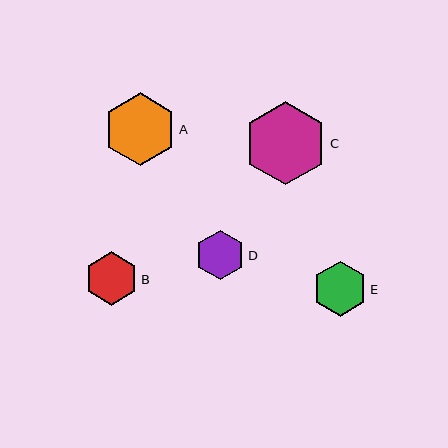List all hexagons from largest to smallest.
From largest to smallest: C, A, E, B, D.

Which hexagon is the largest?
Hexagon C is the largest with a size of approximately 83 pixels.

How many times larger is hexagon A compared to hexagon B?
Hexagon A is approximately 1.4 times the size of hexagon B.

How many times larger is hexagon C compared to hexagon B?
Hexagon C is approximately 1.6 times the size of hexagon B.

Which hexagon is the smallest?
Hexagon D is the smallest with a size of approximately 50 pixels.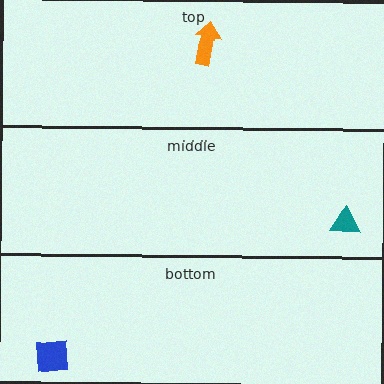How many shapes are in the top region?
1.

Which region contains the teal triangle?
The middle region.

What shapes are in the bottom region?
The blue square.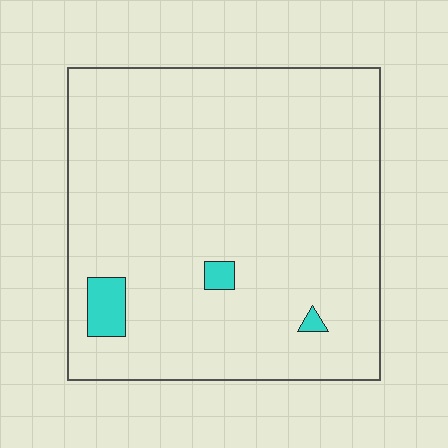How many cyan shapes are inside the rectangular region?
3.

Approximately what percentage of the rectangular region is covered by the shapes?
Approximately 5%.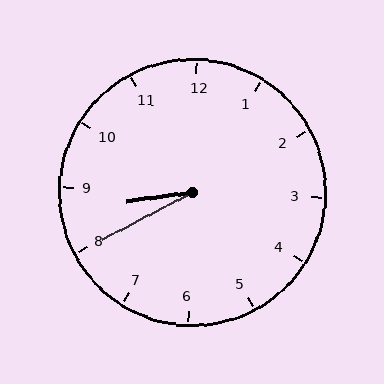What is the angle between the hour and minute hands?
Approximately 20 degrees.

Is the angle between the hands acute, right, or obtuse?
It is acute.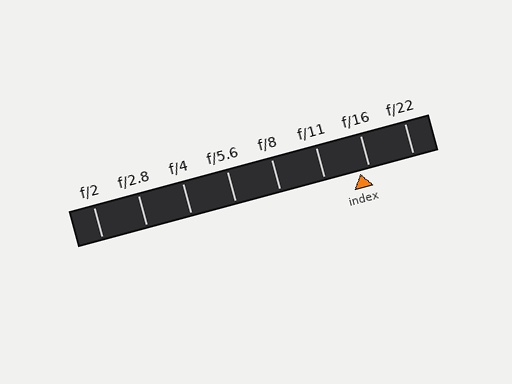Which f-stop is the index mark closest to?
The index mark is closest to f/16.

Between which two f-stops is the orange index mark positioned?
The index mark is between f/11 and f/16.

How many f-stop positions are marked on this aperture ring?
There are 8 f-stop positions marked.